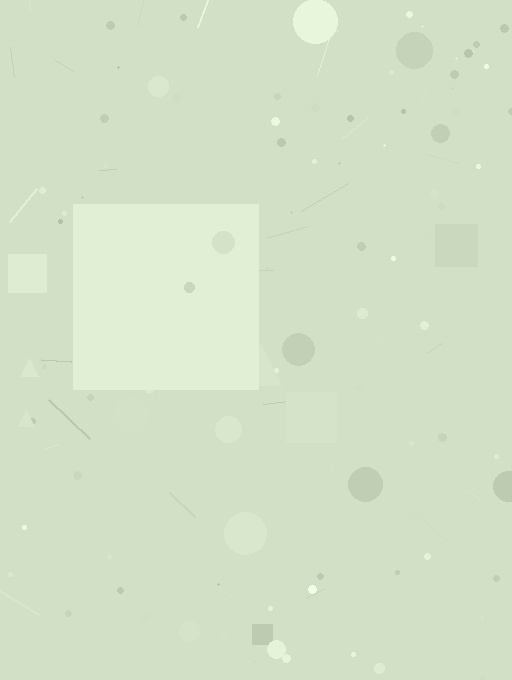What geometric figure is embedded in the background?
A square is embedded in the background.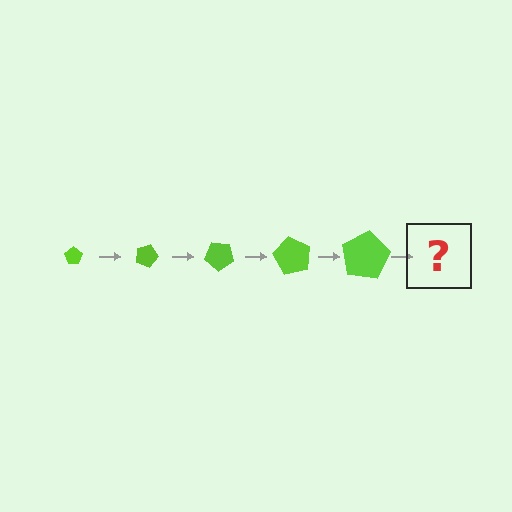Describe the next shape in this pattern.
It should be a pentagon, larger than the previous one and rotated 100 degrees from the start.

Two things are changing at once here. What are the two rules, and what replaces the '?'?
The two rules are that the pentagon grows larger each step and it rotates 20 degrees each step. The '?' should be a pentagon, larger than the previous one and rotated 100 degrees from the start.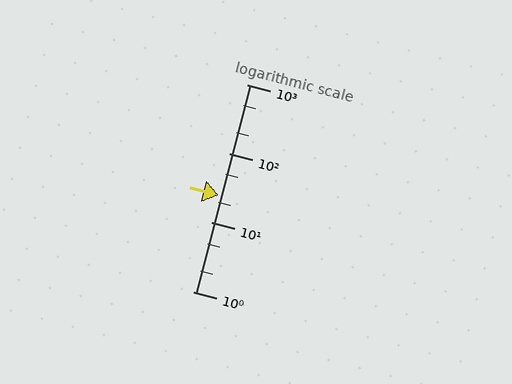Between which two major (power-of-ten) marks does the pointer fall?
The pointer is between 10 and 100.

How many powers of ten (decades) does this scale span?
The scale spans 3 decades, from 1 to 1000.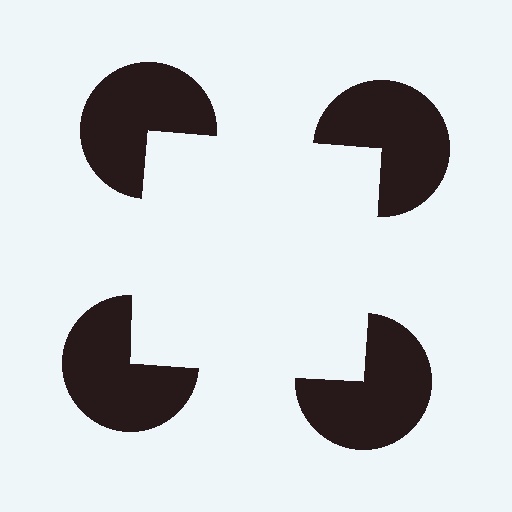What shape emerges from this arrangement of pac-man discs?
An illusory square — its edges are inferred from the aligned wedge cuts in the pac-man discs, not physically drawn.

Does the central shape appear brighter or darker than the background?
It typically appears slightly brighter than the background, even though no actual brightness change is drawn.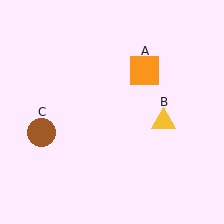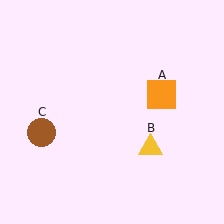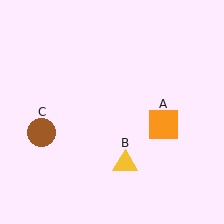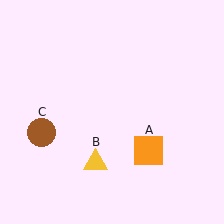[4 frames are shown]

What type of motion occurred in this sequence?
The orange square (object A), yellow triangle (object B) rotated clockwise around the center of the scene.